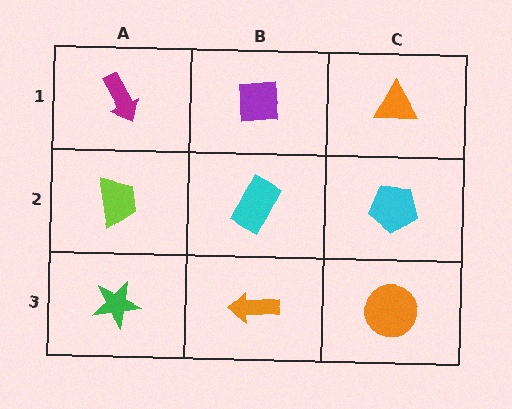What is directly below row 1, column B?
A cyan rectangle.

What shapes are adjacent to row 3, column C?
A cyan pentagon (row 2, column C), an orange arrow (row 3, column B).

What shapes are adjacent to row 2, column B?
A purple square (row 1, column B), an orange arrow (row 3, column B), a lime trapezoid (row 2, column A), a cyan pentagon (row 2, column C).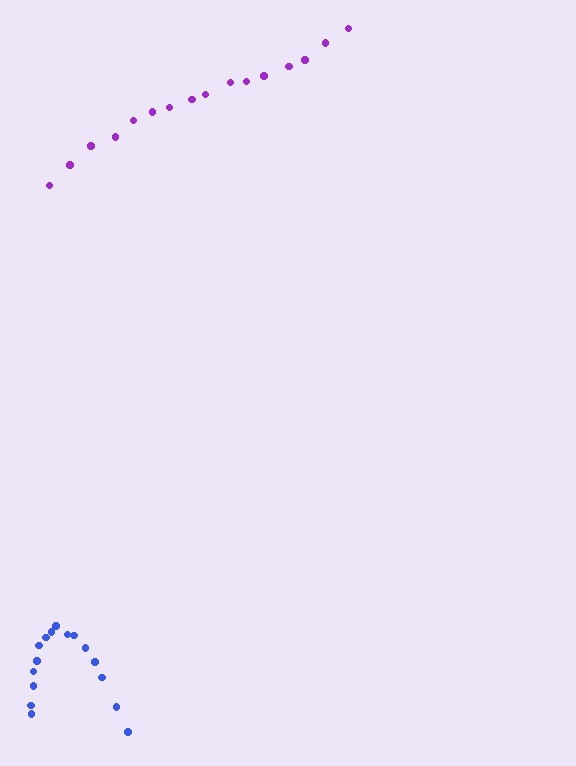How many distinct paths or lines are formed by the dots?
There are 2 distinct paths.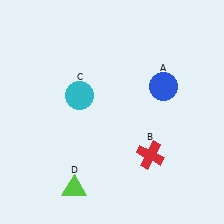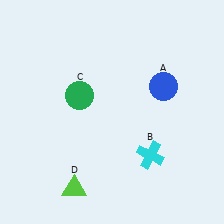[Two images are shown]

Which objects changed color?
B changed from red to cyan. C changed from cyan to green.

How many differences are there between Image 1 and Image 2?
There are 2 differences between the two images.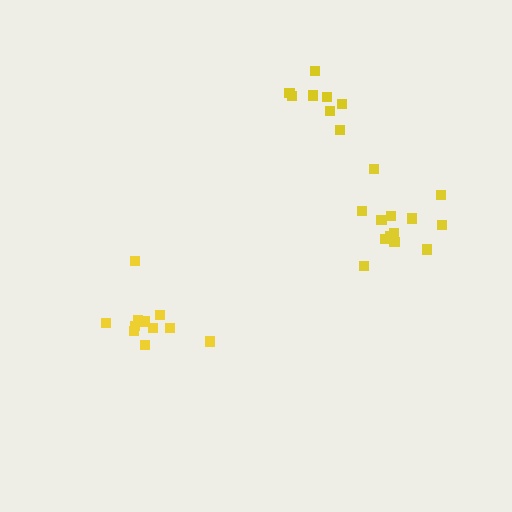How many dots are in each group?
Group 1: 13 dots, Group 2: 8 dots, Group 3: 11 dots (32 total).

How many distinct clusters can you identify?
There are 3 distinct clusters.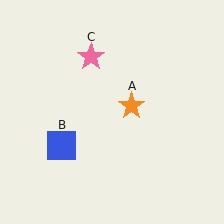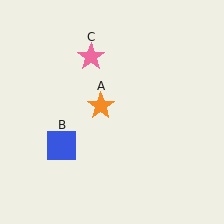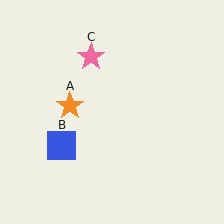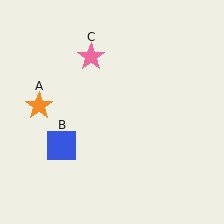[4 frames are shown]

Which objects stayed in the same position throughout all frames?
Blue square (object B) and pink star (object C) remained stationary.